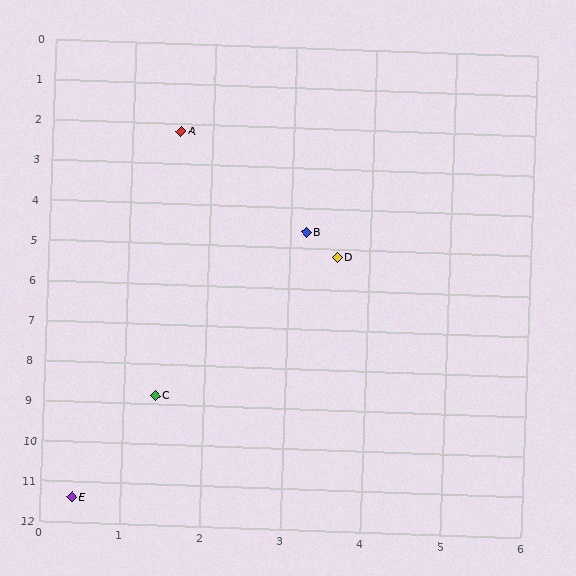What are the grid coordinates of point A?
Point A is at approximately (1.6, 2.2).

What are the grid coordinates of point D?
Point D is at approximately (3.6, 5.2).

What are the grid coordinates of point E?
Point E is at approximately (0.4, 11.4).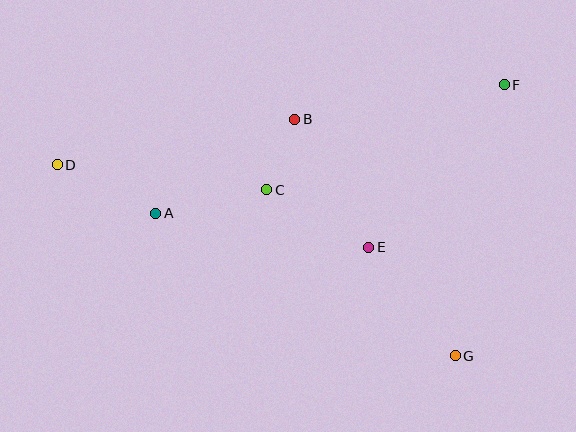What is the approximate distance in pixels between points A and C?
The distance between A and C is approximately 114 pixels.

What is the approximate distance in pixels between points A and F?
The distance between A and F is approximately 372 pixels.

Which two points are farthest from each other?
Points D and F are farthest from each other.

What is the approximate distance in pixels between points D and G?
The distance between D and G is approximately 442 pixels.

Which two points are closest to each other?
Points B and C are closest to each other.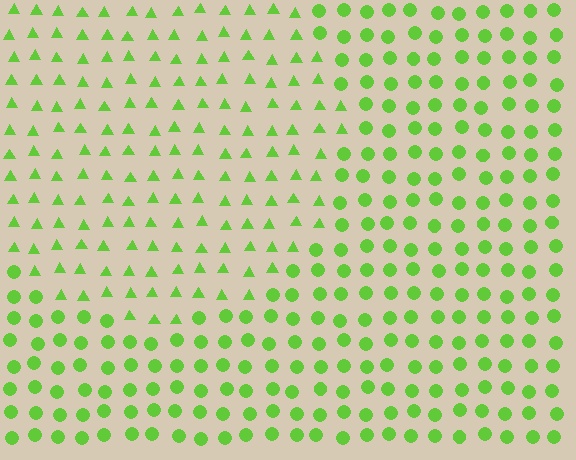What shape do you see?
I see a circle.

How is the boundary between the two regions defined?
The boundary is defined by a change in element shape: triangles inside vs. circles outside. All elements share the same color and spacing.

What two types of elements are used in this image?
The image uses triangles inside the circle region and circles outside it.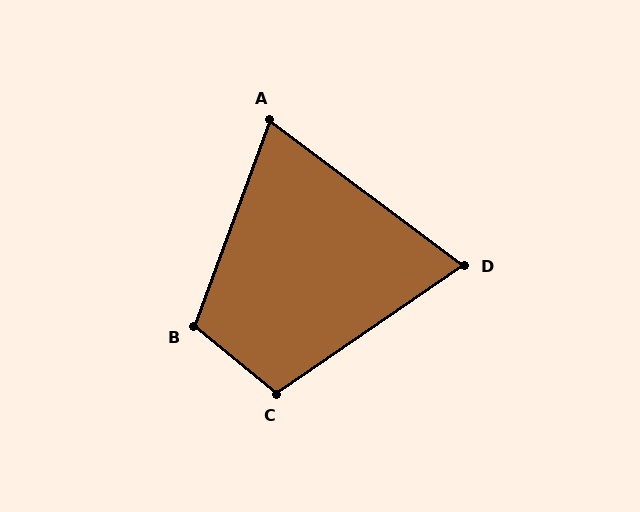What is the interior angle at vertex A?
Approximately 73 degrees (acute).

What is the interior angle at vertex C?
Approximately 107 degrees (obtuse).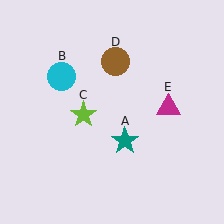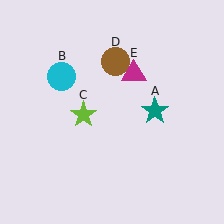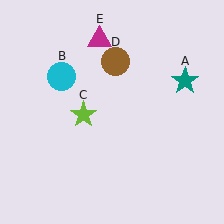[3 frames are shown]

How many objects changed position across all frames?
2 objects changed position: teal star (object A), magenta triangle (object E).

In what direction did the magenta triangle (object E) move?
The magenta triangle (object E) moved up and to the left.